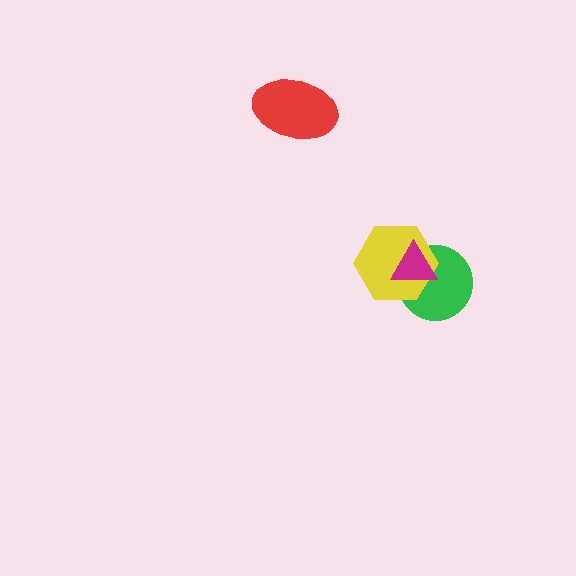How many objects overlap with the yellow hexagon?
2 objects overlap with the yellow hexagon.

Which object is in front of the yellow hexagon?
The magenta triangle is in front of the yellow hexagon.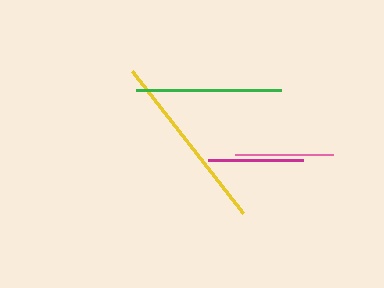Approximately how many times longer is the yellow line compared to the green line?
The yellow line is approximately 1.2 times the length of the green line.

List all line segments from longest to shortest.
From longest to shortest: yellow, green, pink, magenta.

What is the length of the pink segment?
The pink segment is approximately 98 pixels long.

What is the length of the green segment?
The green segment is approximately 145 pixels long.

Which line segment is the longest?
The yellow line is the longest at approximately 181 pixels.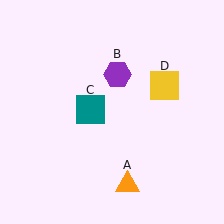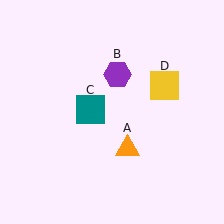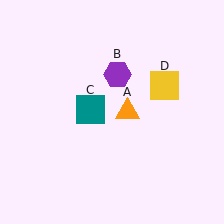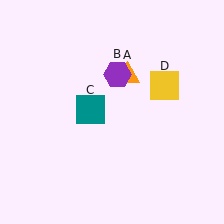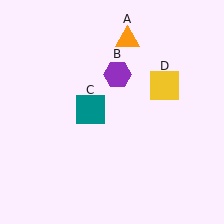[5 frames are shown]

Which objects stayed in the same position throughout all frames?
Purple hexagon (object B) and teal square (object C) and yellow square (object D) remained stationary.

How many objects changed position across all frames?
1 object changed position: orange triangle (object A).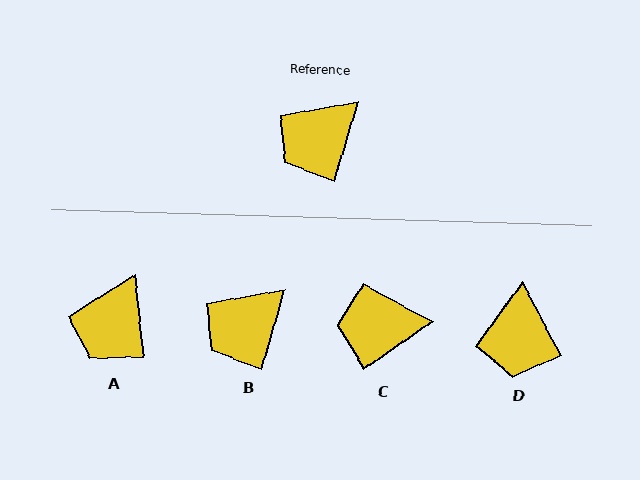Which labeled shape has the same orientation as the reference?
B.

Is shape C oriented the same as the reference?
No, it is off by about 39 degrees.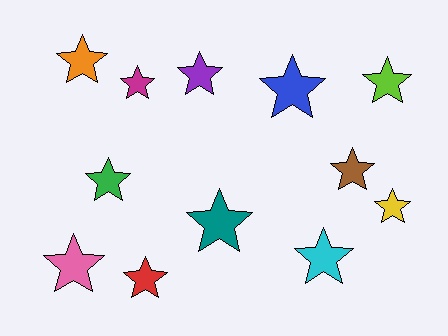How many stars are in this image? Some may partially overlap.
There are 12 stars.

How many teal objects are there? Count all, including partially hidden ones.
There is 1 teal object.